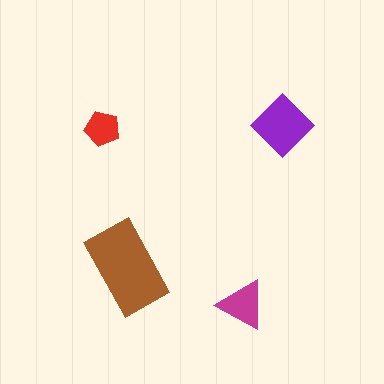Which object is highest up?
The purple diamond is topmost.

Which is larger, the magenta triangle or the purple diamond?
The purple diamond.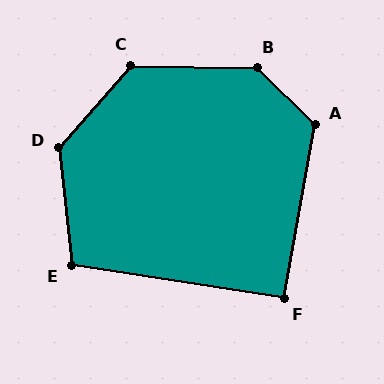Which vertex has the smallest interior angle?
F, at approximately 91 degrees.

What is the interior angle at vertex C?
Approximately 130 degrees (obtuse).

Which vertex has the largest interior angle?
B, at approximately 136 degrees.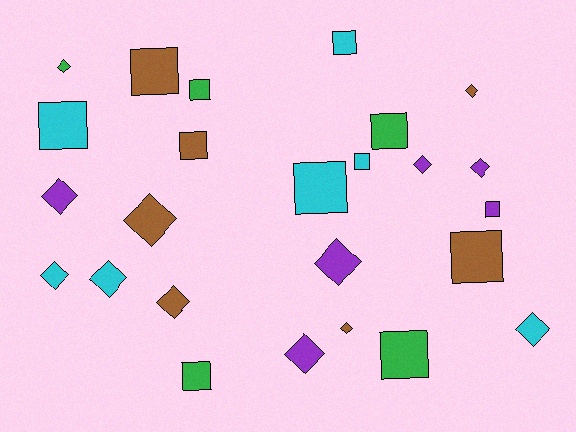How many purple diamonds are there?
There are 5 purple diamonds.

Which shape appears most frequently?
Diamond, with 13 objects.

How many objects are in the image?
There are 25 objects.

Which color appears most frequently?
Brown, with 7 objects.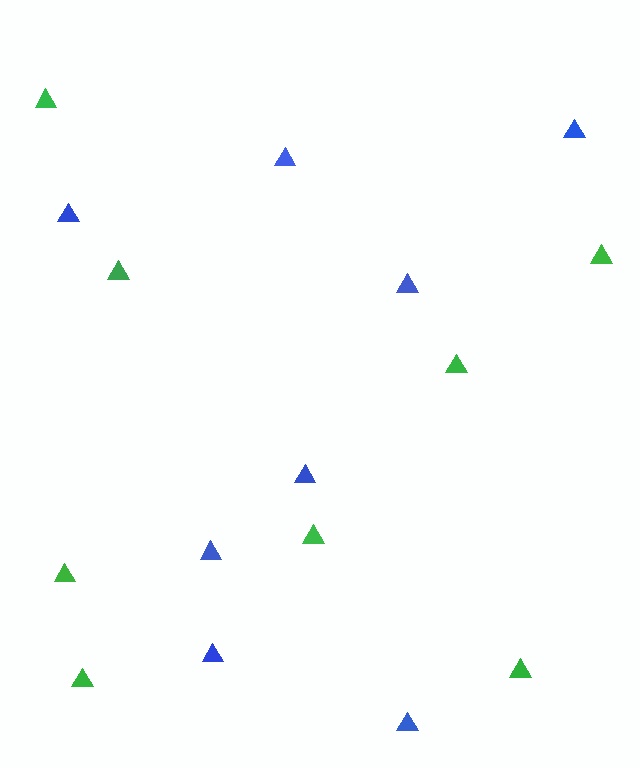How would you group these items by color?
There are 2 groups: one group of green triangles (8) and one group of blue triangles (8).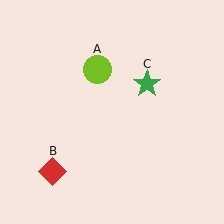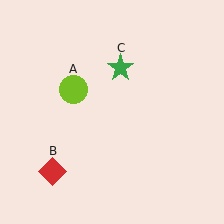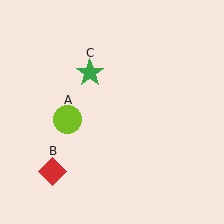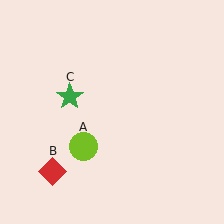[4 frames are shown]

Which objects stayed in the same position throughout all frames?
Red diamond (object B) remained stationary.